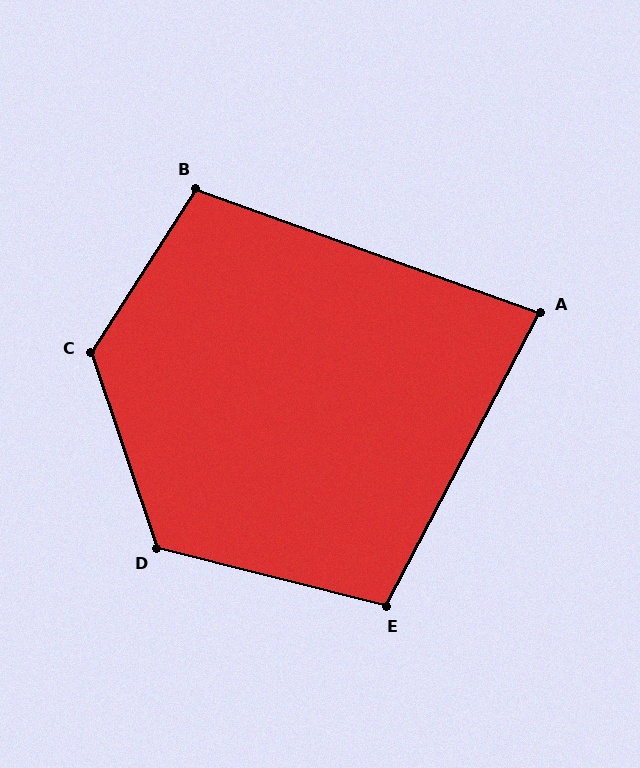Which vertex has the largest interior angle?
C, at approximately 129 degrees.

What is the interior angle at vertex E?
Approximately 104 degrees (obtuse).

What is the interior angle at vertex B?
Approximately 103 degrees (obtuse).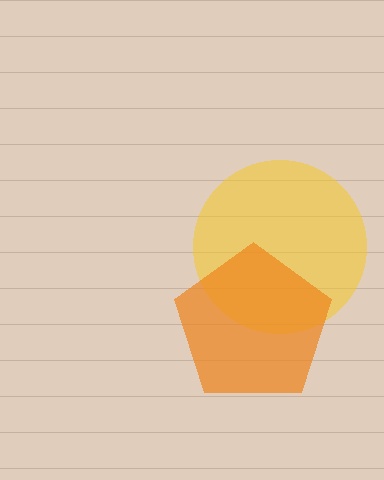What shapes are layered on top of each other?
The layered shapes are: a yellow circle, an orange pentagon.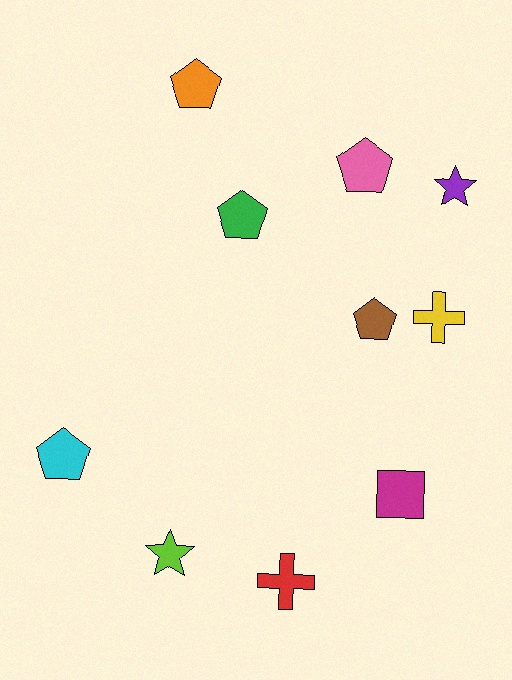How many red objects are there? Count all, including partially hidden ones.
There is 1 red object.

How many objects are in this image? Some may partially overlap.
There are 10 objects.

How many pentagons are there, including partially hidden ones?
There are 5 pentagons.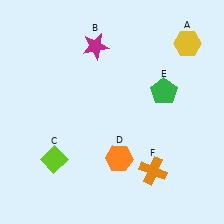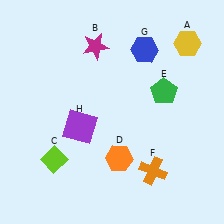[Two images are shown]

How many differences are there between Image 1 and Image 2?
There are 2 differences between the two images.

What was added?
A blue hexagon (G), a purple square (H) were added in Image 2.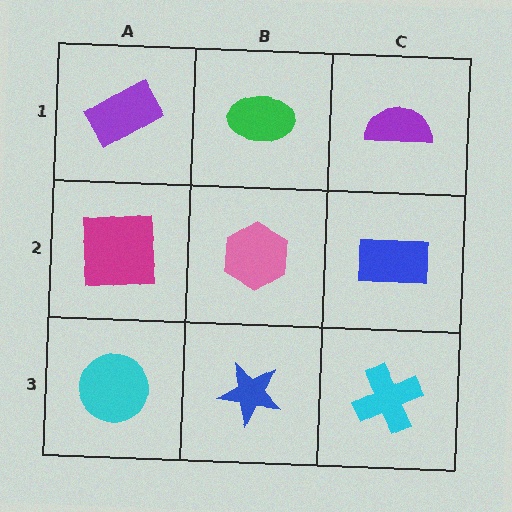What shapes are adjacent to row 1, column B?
A pink hexagon (row 2, column B), a purple rectangle (row 1, column A), a purple semicircle (row 1, column C).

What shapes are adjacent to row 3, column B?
A pink hexagon (row 2, column B), a cyan circle (row 3, column A), a cyan cross (row 3, column C).